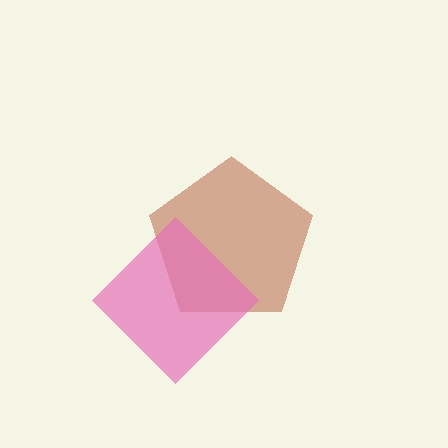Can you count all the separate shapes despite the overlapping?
Yes, there are 2 separate shapes.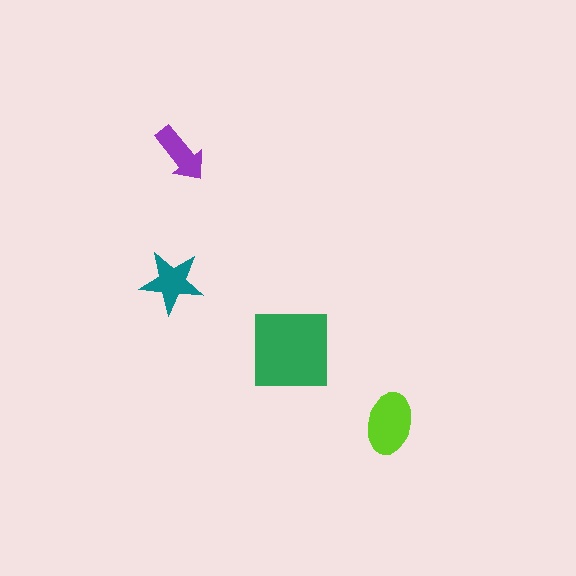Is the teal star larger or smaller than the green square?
Smaller.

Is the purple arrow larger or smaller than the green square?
Smaller.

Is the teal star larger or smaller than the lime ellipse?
Smaller.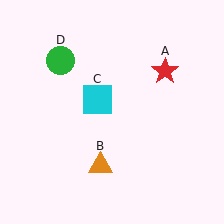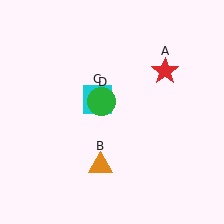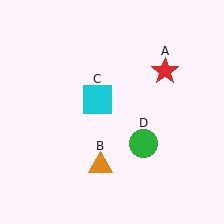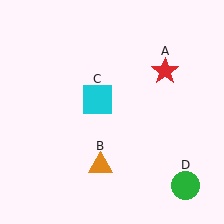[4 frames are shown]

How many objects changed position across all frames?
1 object changed position: green circle (object D).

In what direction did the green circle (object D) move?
The green circle (object D) moved down and to the right.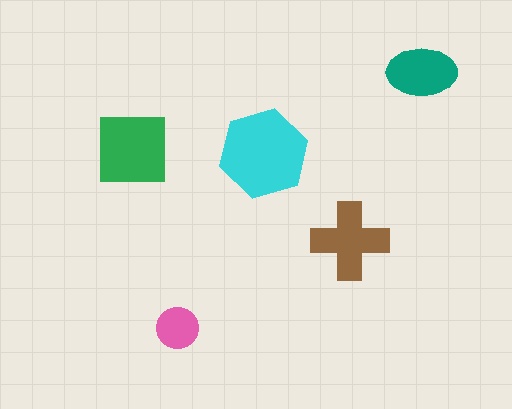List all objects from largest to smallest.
The cyan hexagon, the green square, the brown cross, the teal ellipse, the pink circle.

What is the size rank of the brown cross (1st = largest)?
3rd.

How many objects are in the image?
There are 5 objects in the image.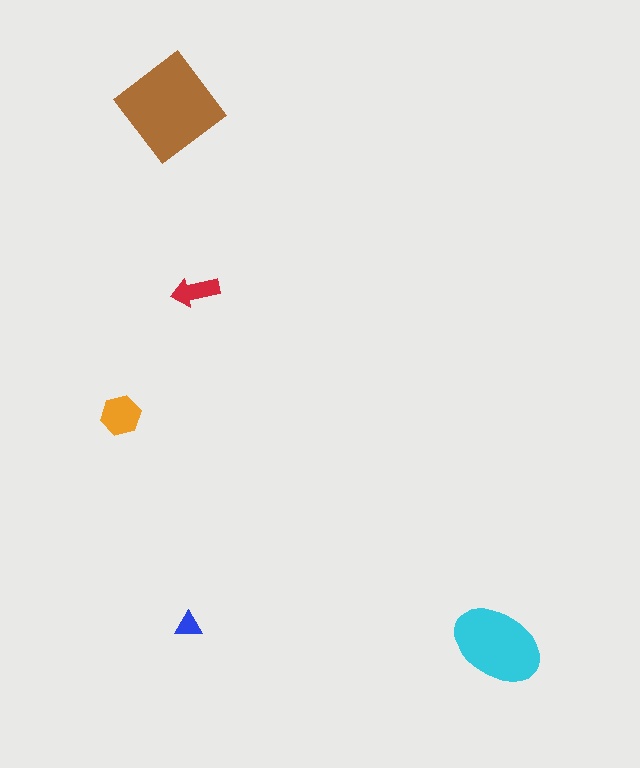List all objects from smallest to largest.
The blue triangle, the red arrow, the orange hexagon, the cyan ellipse, the brown diamond.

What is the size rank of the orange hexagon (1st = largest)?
3rd.